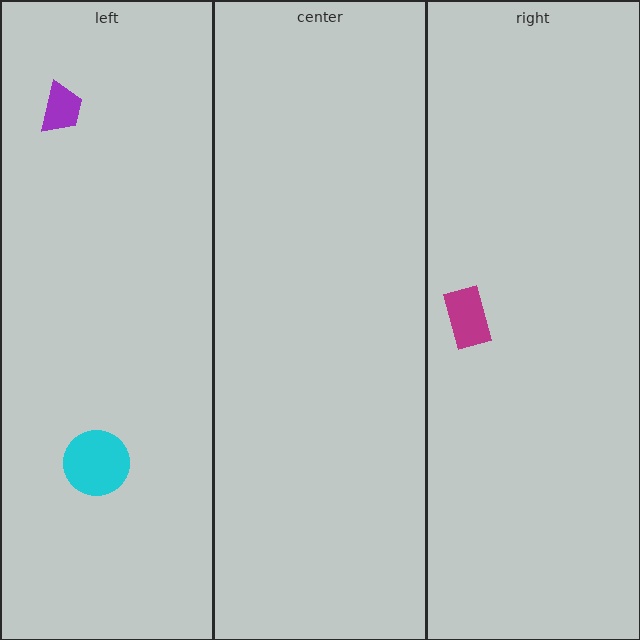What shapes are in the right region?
The magenta rectangle.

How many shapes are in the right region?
1.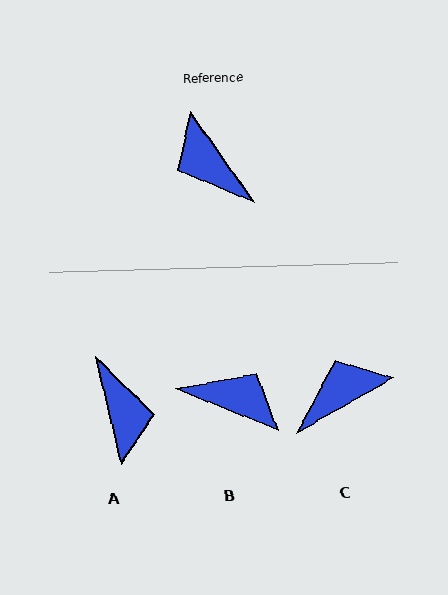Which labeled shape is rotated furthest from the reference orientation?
A, about 158 degrees away.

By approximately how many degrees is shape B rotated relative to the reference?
Approximately 147 degrees clockwise.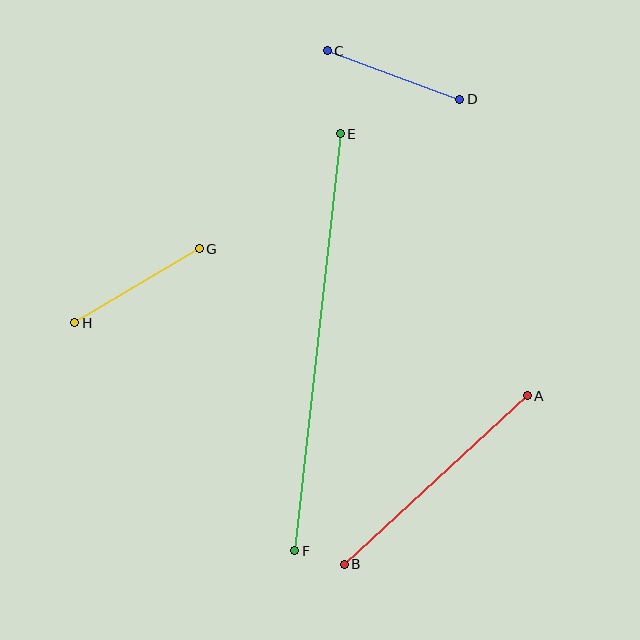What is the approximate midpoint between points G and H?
The midpoint is at approximately (137, 286) pixels.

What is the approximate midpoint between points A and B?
The midpoint is at approximately (436, 480) pixels.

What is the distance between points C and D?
The distance is approximately 141 pixels.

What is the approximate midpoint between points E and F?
The midpoint is at approximately (318, 342) pixels.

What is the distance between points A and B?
The distance is approximately 249 pixels.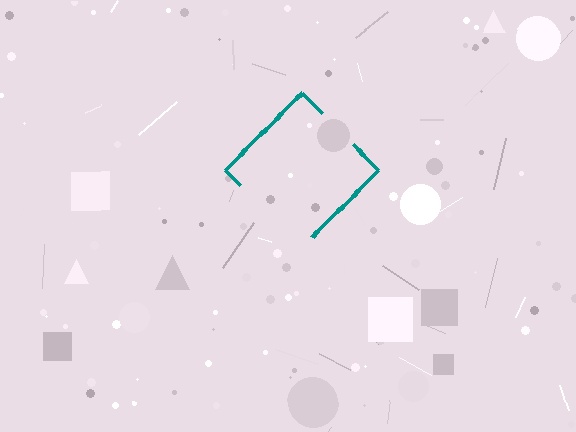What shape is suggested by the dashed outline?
The dashed outline suggests a diamond.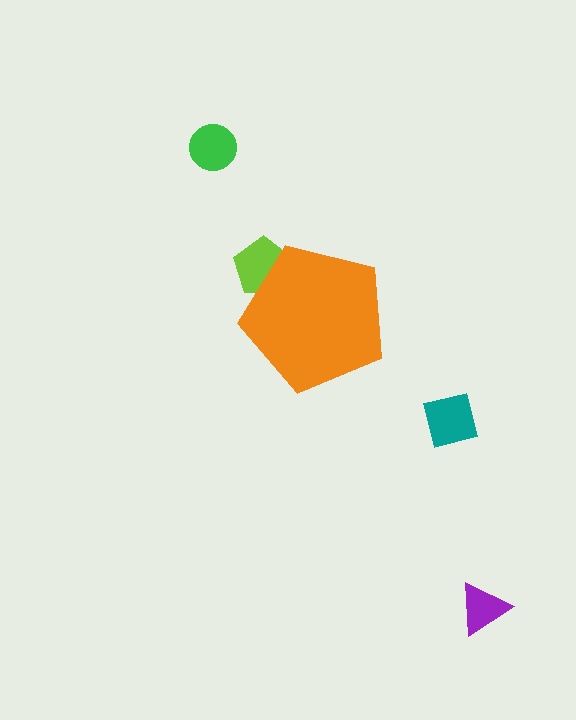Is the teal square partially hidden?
No, the teal square is fully visible.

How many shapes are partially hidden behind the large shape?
1 shape is partially hidden.